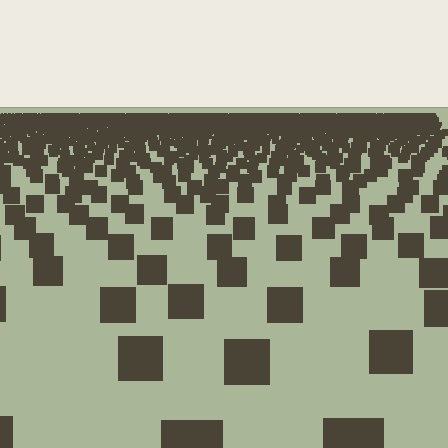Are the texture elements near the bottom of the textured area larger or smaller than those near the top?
Larger. Near the bottom, elements are closer to the viewer and appear at a bigger on-screen size.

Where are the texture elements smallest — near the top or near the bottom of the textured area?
Near the top.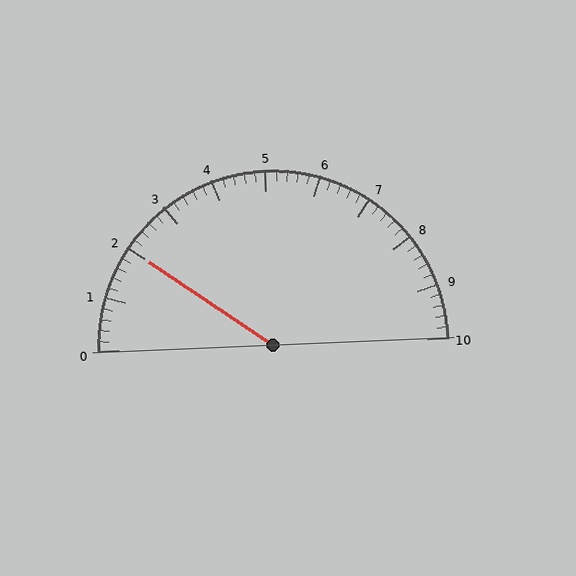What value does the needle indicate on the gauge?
The needle indicates approximately 2.0.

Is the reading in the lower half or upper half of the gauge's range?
The reading is in the lower half of the range (0 to 10).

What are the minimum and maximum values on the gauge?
The gauge ranges from 0 to 10.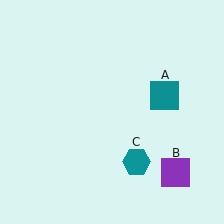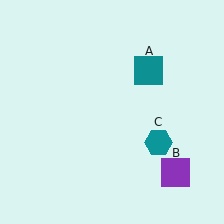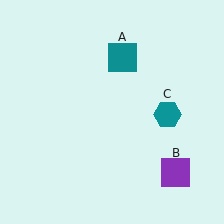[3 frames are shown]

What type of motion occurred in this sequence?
The teal square (object A), teal hexagon (object C) rotated counterclockwise around the center of the scene.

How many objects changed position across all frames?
2 objects changed position: teal square (object A), teal hexagon (object C).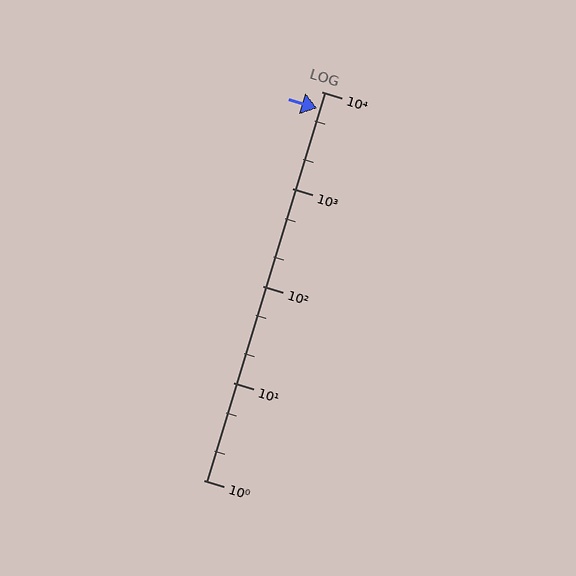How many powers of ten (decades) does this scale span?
The scale spans 4 decades, from 1 to 10000.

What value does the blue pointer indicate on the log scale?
The pointer indicates approximately 6800.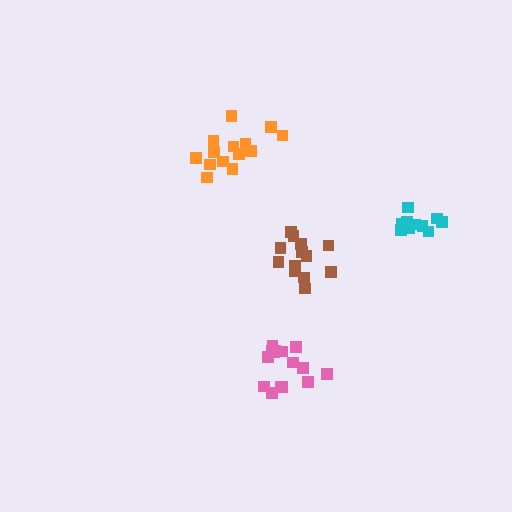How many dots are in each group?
Group 1: 13 dots, Group 2: 10 dots, Group 3: 15 dots, Group 4: 14 dots (52 total).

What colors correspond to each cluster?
The clusters are colored: brown, cyan, pink, orange.